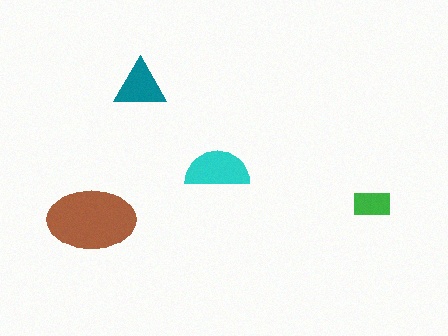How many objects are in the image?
There are 4 objects in the image.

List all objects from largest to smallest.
The brown ellipse, the cyan semicircle, the teal triangle, the green rectangle.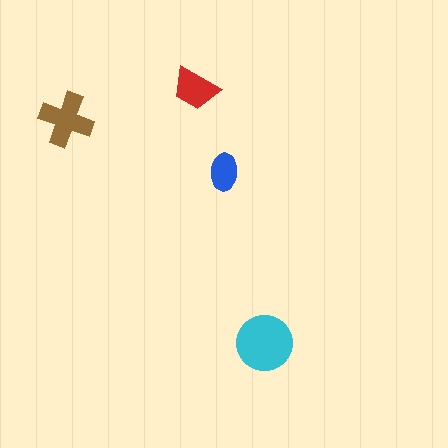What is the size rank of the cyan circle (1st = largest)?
1st.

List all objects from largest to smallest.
The cyan circle, the brown cross, the red trapezoid, the blue ellipse.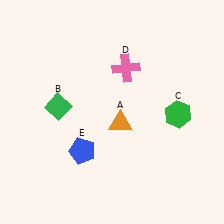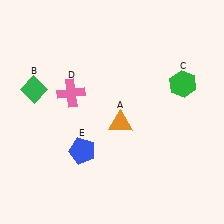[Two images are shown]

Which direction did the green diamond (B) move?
The green diamond (B) moved left.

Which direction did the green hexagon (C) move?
The green hexagon (C) moved up.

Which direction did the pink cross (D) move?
The pink cross (D) moved left.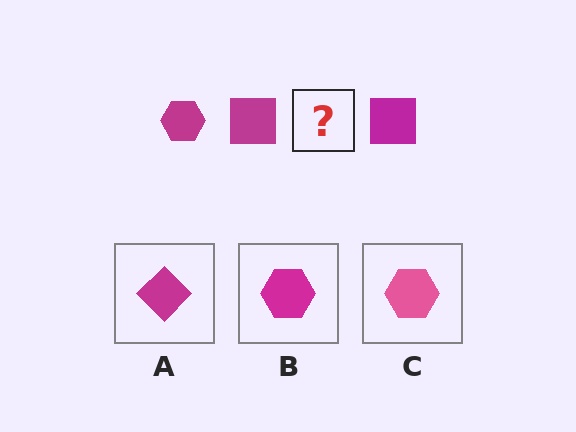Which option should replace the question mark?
Option B.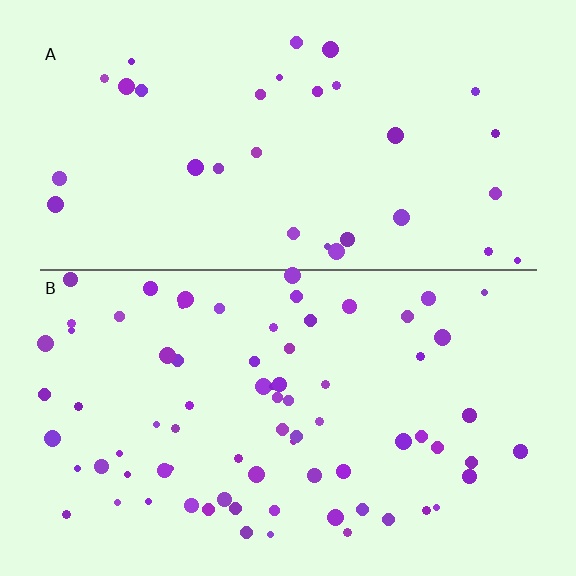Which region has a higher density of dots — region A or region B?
B (the bottom).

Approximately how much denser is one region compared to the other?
Approximately 2.4× — region B over region A.